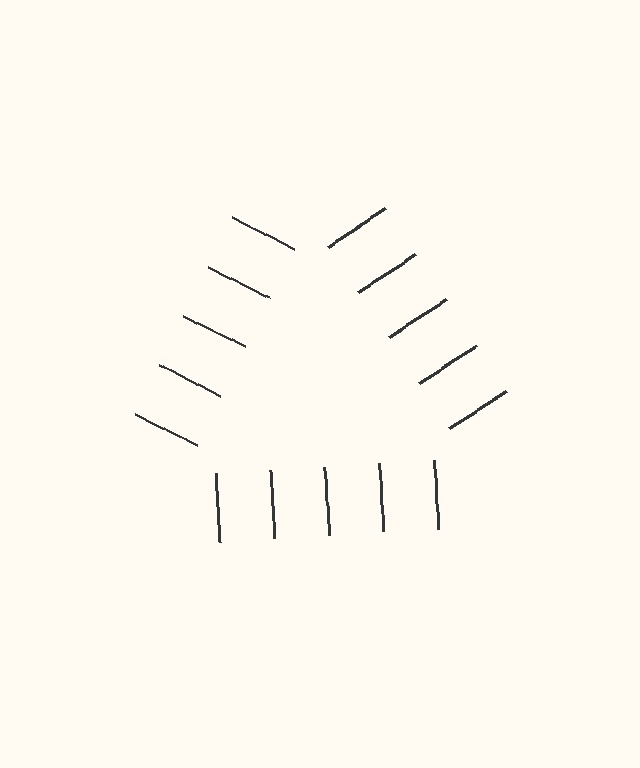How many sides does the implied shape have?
3 sides — the line-ends trace a triangle.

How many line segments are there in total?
15 — 5 along each of the 3 edges.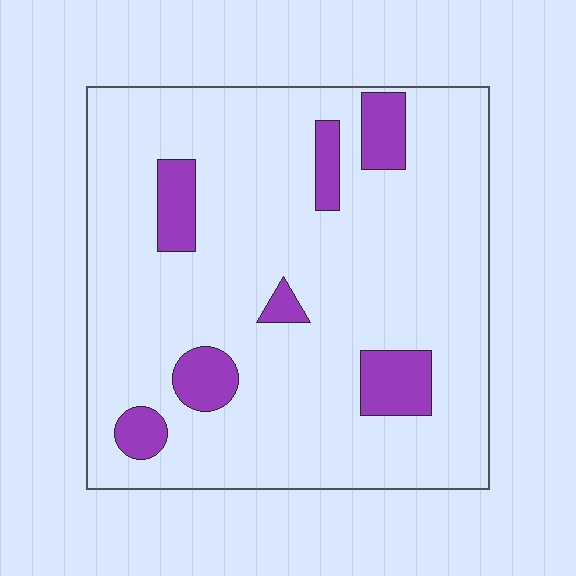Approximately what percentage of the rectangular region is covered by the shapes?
Approximately 15%.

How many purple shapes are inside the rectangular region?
7.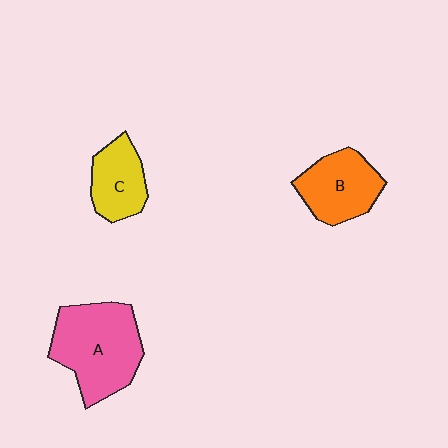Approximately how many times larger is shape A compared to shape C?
Approximately 1.9 times.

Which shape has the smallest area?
Shape C (yellow).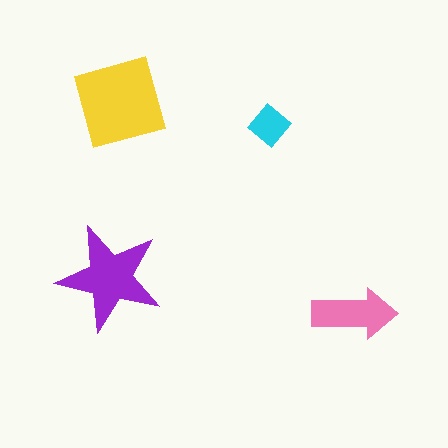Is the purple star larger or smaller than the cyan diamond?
Larger.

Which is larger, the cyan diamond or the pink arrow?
The pink arrow.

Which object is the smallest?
The cyan diamond.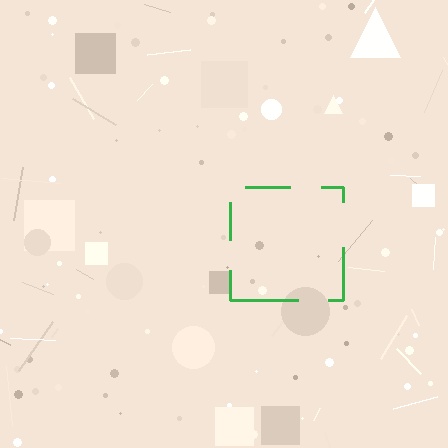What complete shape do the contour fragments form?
The contour fragments form a square.